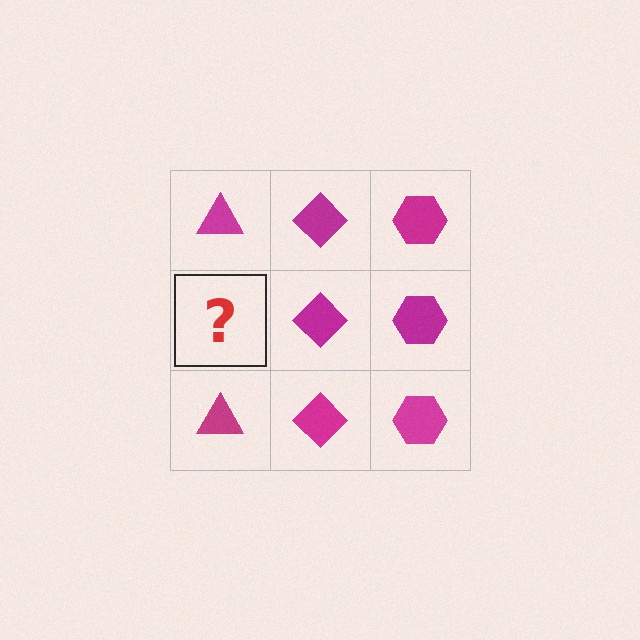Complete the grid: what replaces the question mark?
The question mark should be replaced with a magenta triangle.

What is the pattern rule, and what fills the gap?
The rule is that each column has a consistent shape. The gap should be filled with a magenta triangle.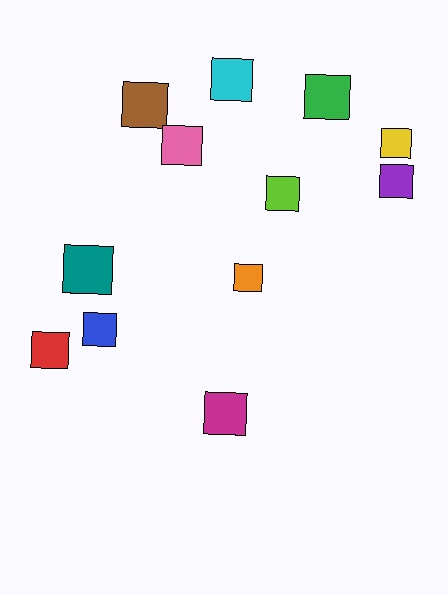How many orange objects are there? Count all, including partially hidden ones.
There is 1 orange object.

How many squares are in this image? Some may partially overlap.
There are 12 squares.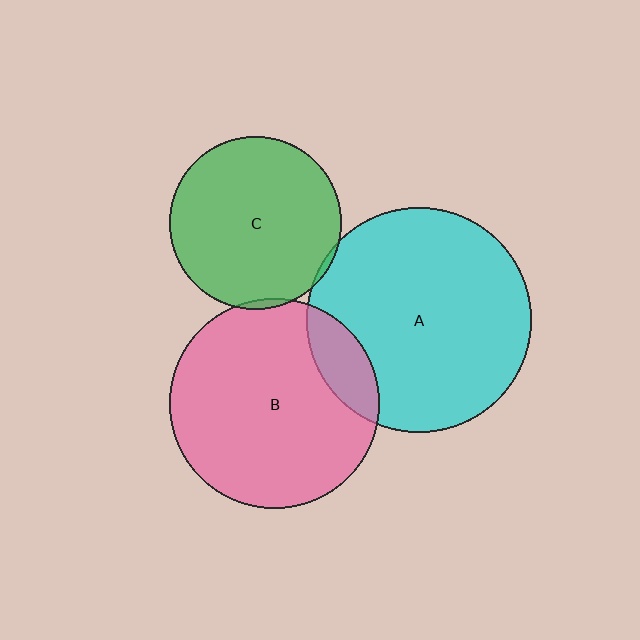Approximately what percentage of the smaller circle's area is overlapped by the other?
Approximately 5%.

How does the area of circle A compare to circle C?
Approximately 1.7 times.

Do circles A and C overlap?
Yes.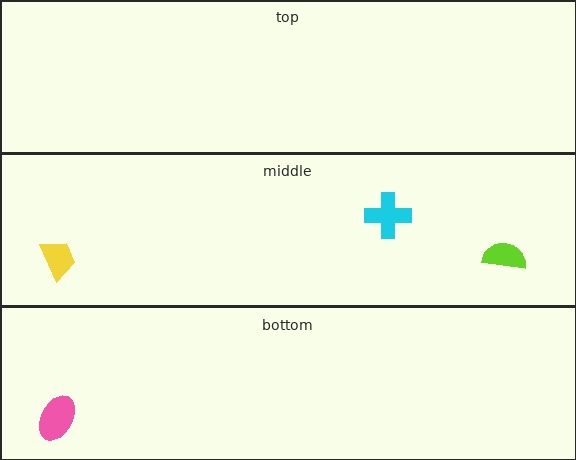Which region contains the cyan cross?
The middle region.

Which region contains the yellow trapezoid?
The middle region.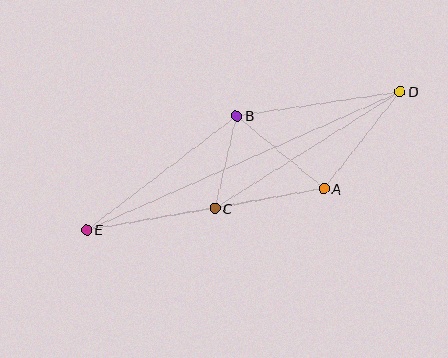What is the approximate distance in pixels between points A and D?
The distance between A and D is approximately 123 pixels.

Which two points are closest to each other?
Points B and C are closest to each other.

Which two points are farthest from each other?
Points D and E are farthest from each other.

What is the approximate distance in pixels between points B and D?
The distance between B and D is approximately 165 pixels.